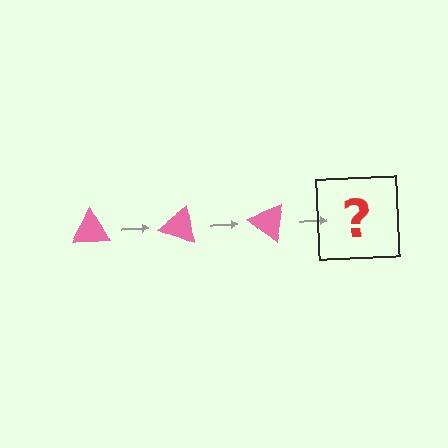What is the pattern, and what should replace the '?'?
The pattern is that the triangle rotates 20 degrees each step. The '?' should be a pink triangle rotated 60 degrees.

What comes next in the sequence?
The next element should be a pink triangle rotated 60 degrees.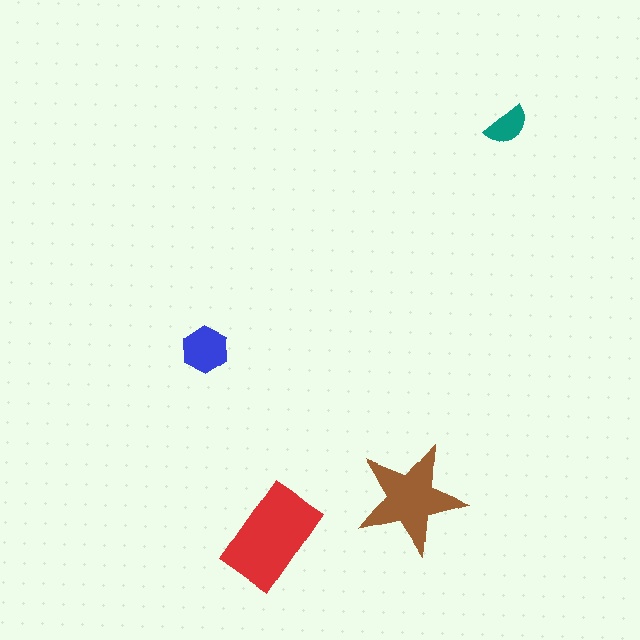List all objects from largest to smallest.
The red rectangle, the brown star, the blue hexagon, the teal semicircle.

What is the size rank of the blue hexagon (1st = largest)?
3rd.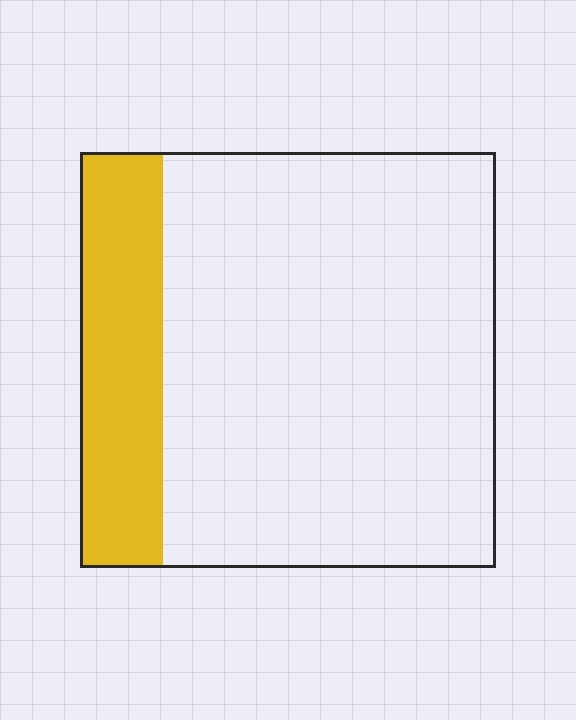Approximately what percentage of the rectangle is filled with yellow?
Approximately 20%.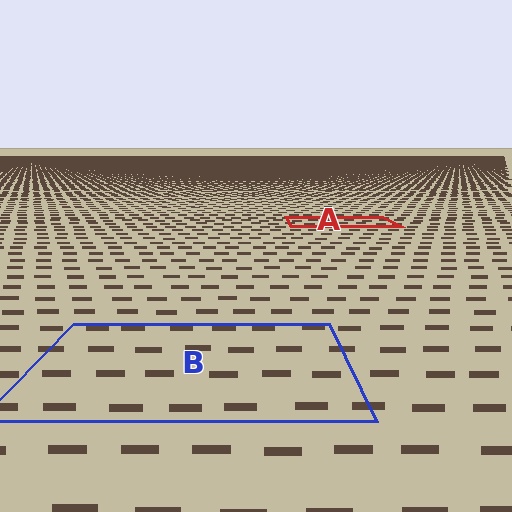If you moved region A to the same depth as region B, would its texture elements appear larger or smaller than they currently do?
They would appear larger. At a closer depth, the same texture elements are projected at a bigger on-screen size.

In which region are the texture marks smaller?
The texture marks are smaller in region A, because it is farther away.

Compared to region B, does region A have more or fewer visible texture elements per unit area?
Region A has more texture elements per unit area — they are packed more densely because it is farther away.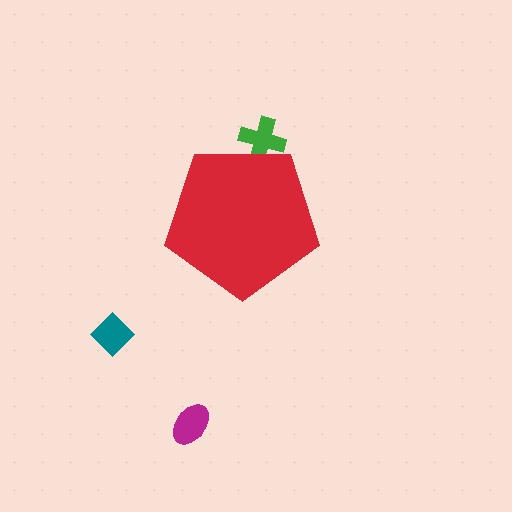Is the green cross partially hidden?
Yes, the green cross is partially hidden behind the red pentagon.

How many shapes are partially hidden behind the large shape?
1 shape is partially hidden.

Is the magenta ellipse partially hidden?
No, the magenta ellipse is fully visible.